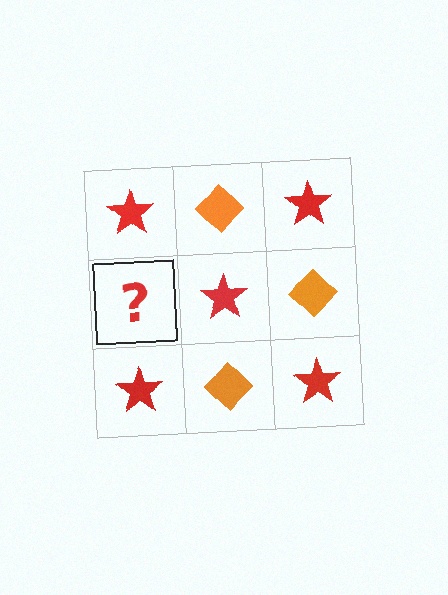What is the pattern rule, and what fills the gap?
The rule is that it alternates red star and orange diamond in a checkerboard pattern. The gap should be filled with an orange diamond.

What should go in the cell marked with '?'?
The missing cell should contain an orange diamond.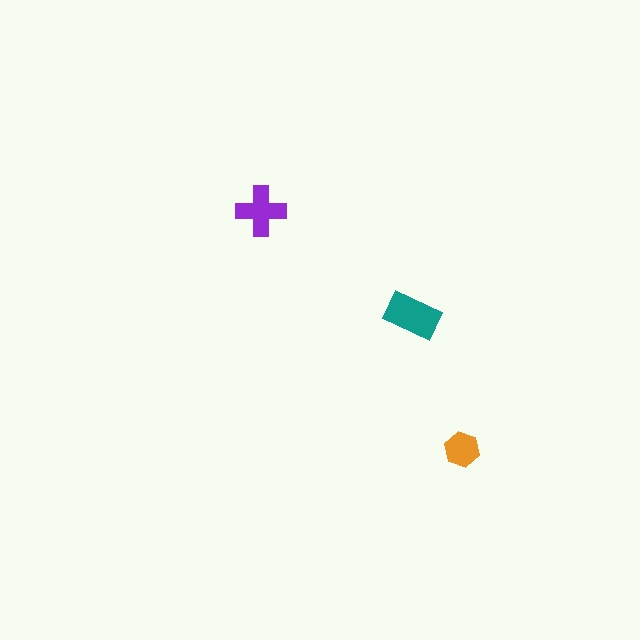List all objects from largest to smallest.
The teal rectangle, the purple cross, the orange hexagon.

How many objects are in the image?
There are 3 objects in the image.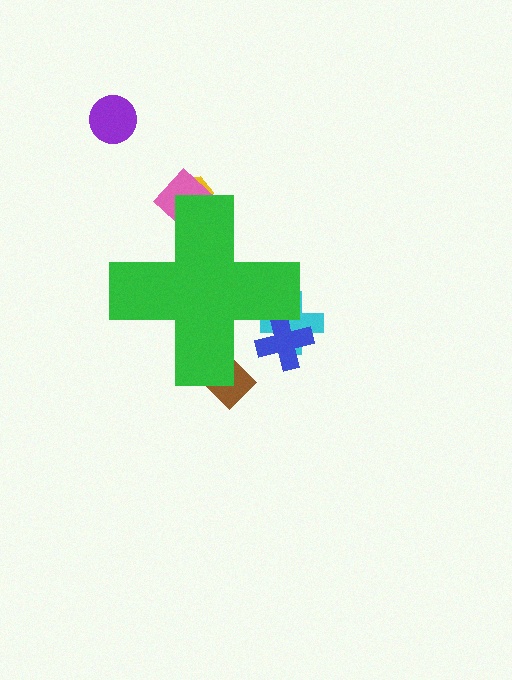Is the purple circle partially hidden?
No, the purple circle is fully visible.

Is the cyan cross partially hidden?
Yes, the cyan cross is partially hidden behind the green cross.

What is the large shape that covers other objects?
A green cross.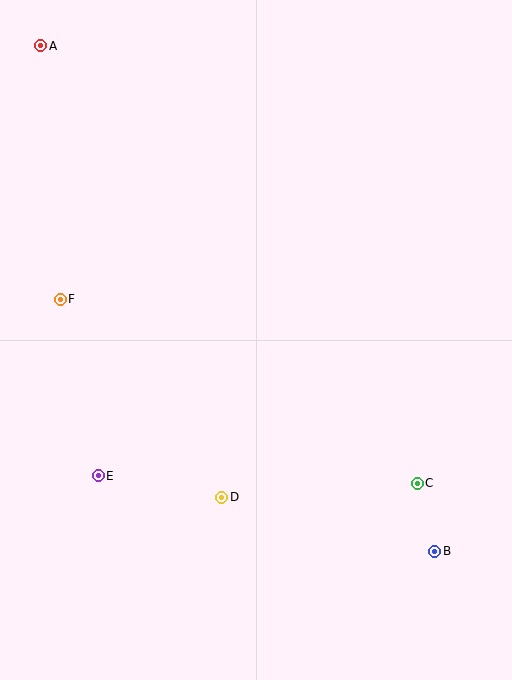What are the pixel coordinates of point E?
Point E is at (98, 476).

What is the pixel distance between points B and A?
The distance between B and A is 641 pixels.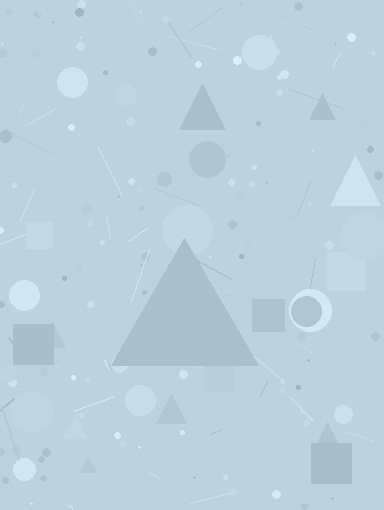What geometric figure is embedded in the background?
A triangle is embedded in the background.